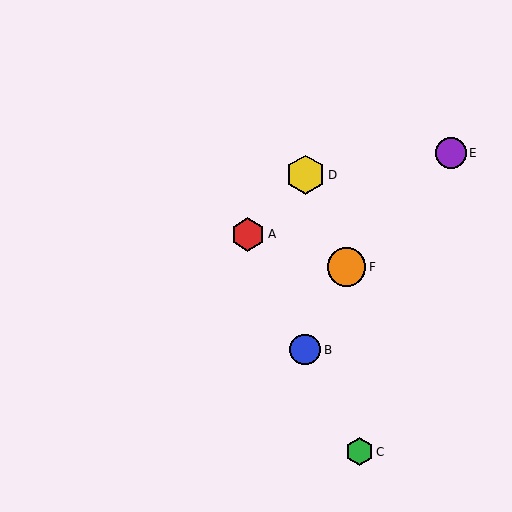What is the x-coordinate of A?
Object A is at x≈248.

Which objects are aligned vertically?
Objects B, D are aligned vertically.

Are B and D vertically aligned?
Yes, both are at x≈305.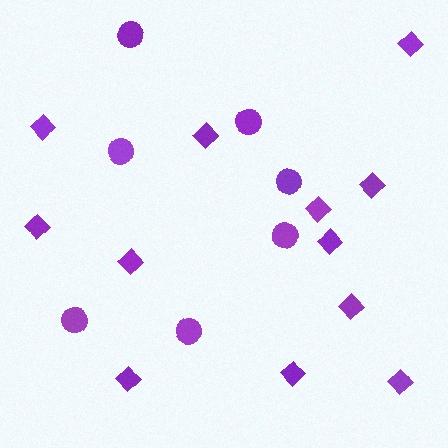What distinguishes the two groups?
There are 2 groups: one group of circles (7) and one group of diamonds (12).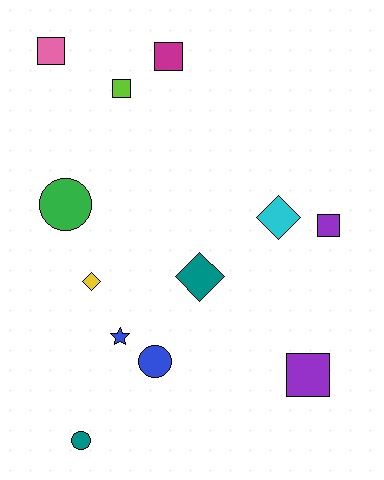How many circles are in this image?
There are 3 circles.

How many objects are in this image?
There are 12 objects.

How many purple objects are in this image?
There are 2 purple objects.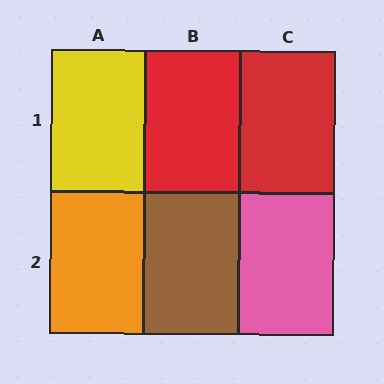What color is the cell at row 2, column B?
Brown.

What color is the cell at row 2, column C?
Pink.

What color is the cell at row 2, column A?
Orange.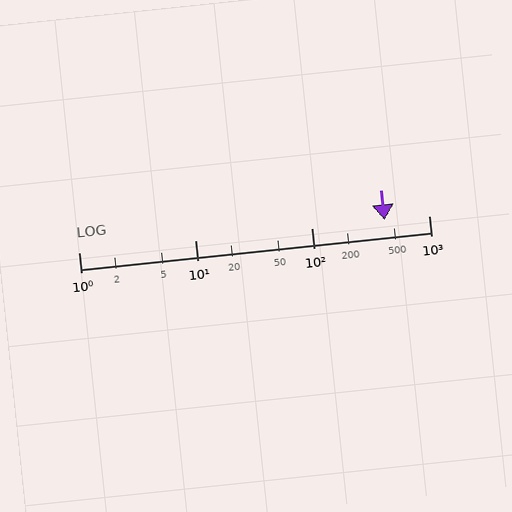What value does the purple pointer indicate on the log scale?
The pointer indicates approximately 420.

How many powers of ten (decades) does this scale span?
The scale spans 3 decades, from 1 to 1000.